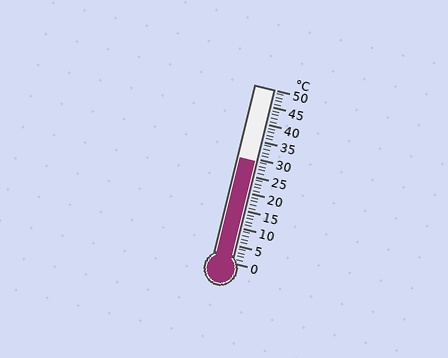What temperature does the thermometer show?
The thermometer shows approximately 29°C.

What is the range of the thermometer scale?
The thermometer scale ranges from 0°C to 50°C.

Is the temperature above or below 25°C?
The temperature is above 25°C.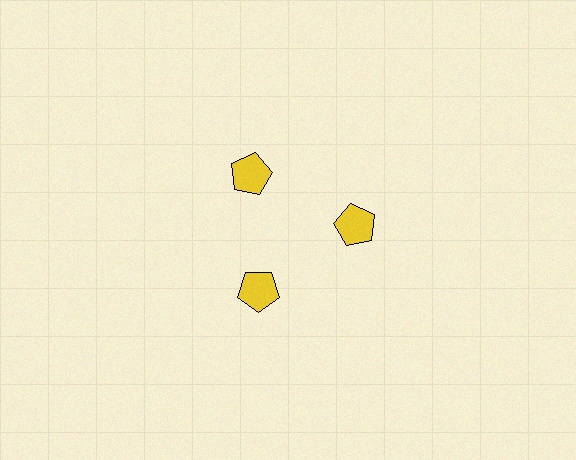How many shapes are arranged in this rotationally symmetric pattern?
There are 3 shapes, arranged in 3 groups of 1.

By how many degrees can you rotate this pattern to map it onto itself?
The pattern maps onto itself every 120 degrees of rotation.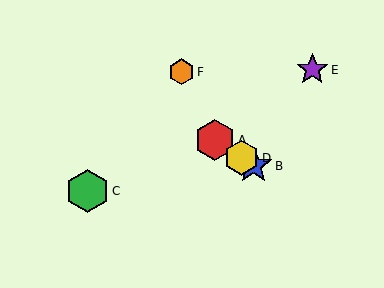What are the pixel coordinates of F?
Object F is at (181, 72).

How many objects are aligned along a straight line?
3 objects (A, B, D) are aligned along a straight line.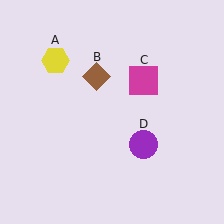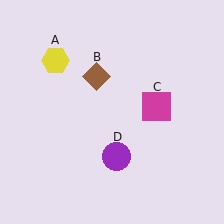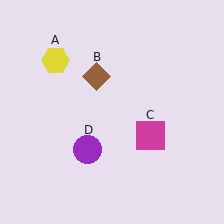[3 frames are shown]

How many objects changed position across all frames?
2 objects changed position: magenta square (object C), purple circle (object D).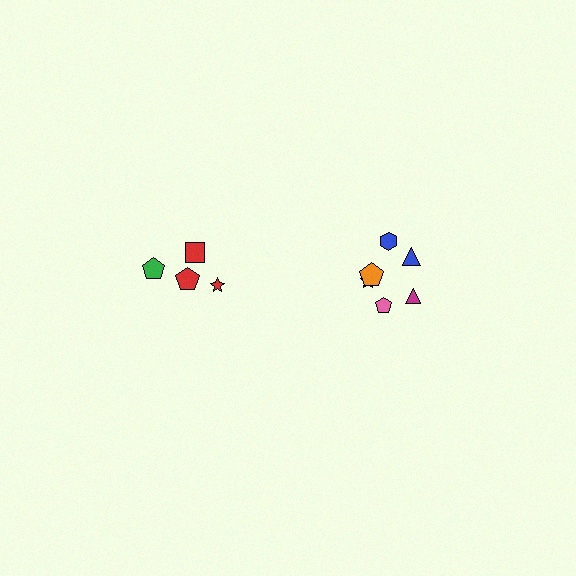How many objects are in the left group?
There are 4 objects.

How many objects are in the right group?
There are 6 objects.